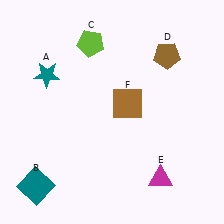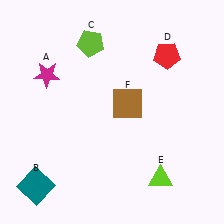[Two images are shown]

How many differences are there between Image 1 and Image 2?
There are 3 differences between the two images.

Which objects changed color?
A changed from teal to magenta. D changed from brown to red. E changed from magenta to lime.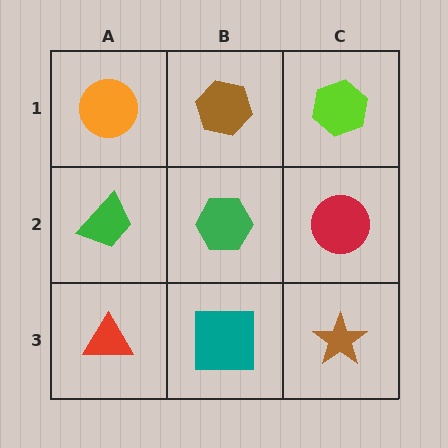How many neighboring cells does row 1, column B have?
3.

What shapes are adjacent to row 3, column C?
A red circle (row 2, column C), a teal square (row 3, column B).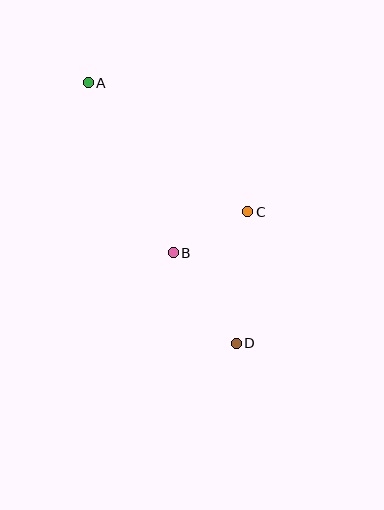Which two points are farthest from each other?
Points A and D are farthest from each other.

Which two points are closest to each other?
Points B and C are closest to each other.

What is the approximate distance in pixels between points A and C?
The distance between A and C is approximately 205 pixels.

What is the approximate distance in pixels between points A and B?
The distance between A and B is approximately 190 pixels.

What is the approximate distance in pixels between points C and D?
The distance between C and D is approximately 132 pixels.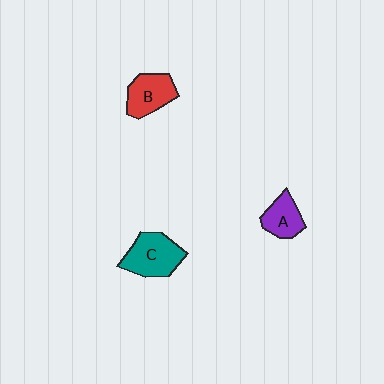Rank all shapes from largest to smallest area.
From largest to smallest: C (teal), B (red), A (purple).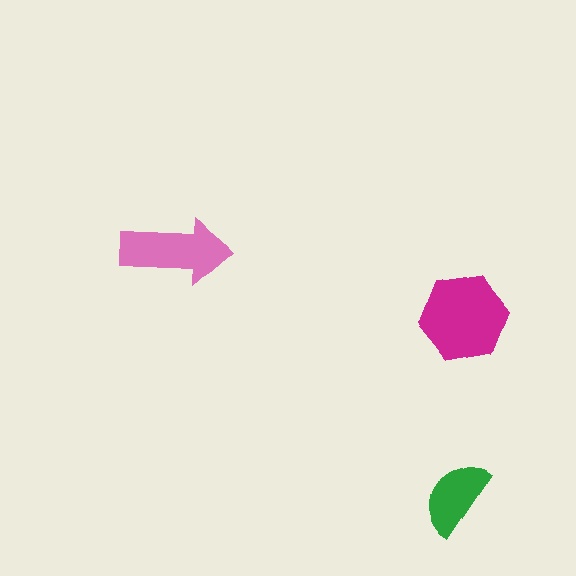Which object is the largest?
The magenta hexagon.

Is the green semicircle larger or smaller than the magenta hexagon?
Smaller.